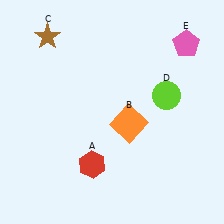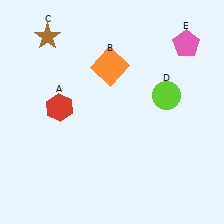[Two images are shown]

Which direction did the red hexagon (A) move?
The red hexagon (A) moved up.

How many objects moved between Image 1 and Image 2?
2 objects moved between the two images.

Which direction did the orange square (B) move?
The orange square (B) moved up.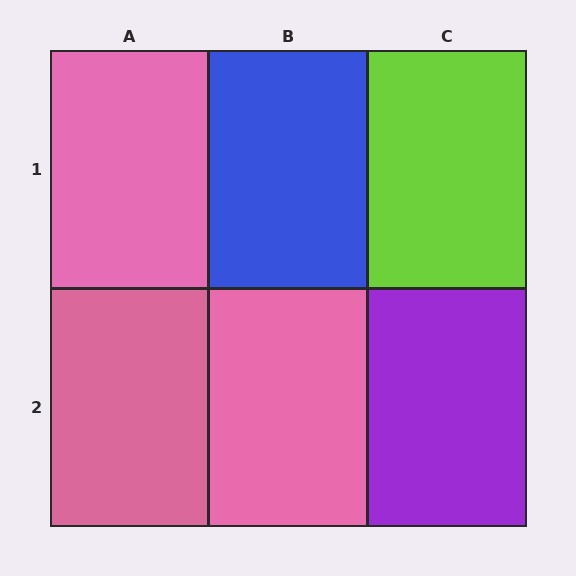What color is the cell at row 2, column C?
Purple.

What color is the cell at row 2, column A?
Pink.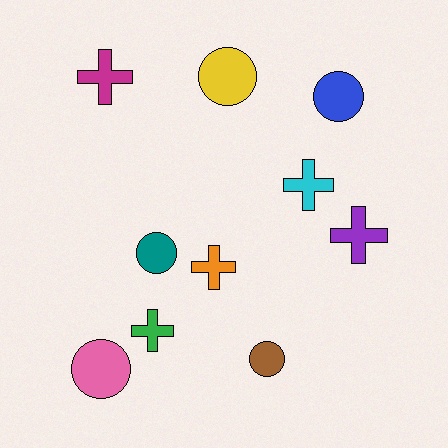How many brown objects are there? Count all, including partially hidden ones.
There is 1 brown object.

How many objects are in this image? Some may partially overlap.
There are 10 objects.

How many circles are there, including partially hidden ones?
There are 5 circles.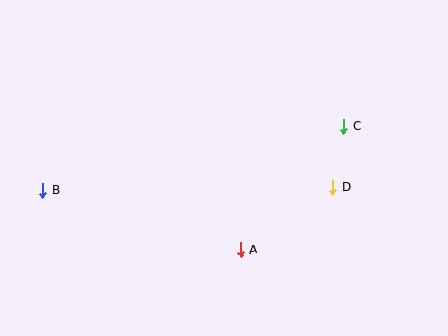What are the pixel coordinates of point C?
Point C is at (344, 126).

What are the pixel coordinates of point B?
Point B is at (43, 190).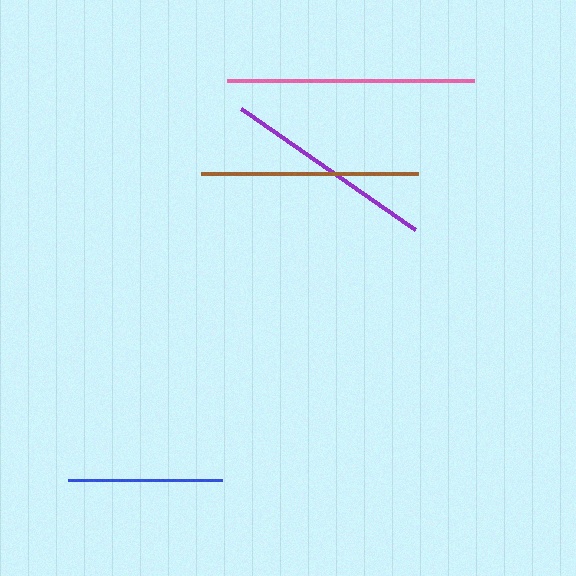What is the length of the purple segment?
The purple segment is approximately 212 pixels long.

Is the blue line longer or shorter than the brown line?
The brown line is longer than the blue line.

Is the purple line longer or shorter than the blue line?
The purple line is longer than the blue line.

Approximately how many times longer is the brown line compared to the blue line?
The brown line is approximately 1.4 times the length of the blue line.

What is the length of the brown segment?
The brown segment is approximately 217 pixels long.